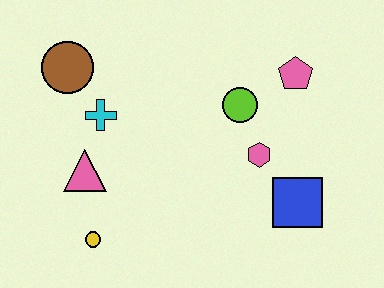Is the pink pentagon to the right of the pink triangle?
Yes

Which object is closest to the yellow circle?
The pink triangle is closest to the yellow circle.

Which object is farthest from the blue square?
The brown circle is farthest from the blue square.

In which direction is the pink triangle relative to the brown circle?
The pink triangle is below the brown circle.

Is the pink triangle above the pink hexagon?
No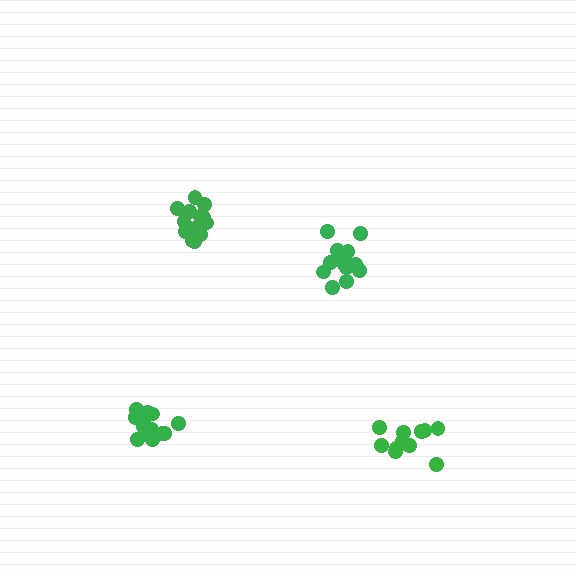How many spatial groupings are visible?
There are 4 spatial groupings.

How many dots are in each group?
Group 1: 13 dots, Group 2: 16 dots, Group 3: 13 dots, Group 4: 11 dots (53 total).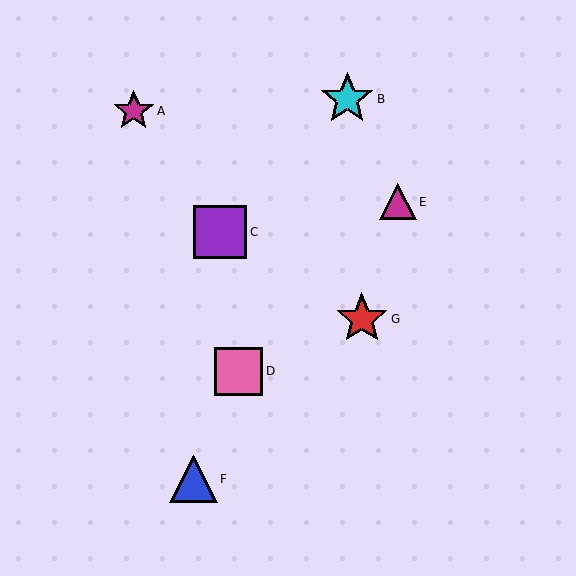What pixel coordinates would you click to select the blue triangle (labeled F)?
Click at (194, 479) to select the blue triangle F.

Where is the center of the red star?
The center of the red star is at (362, 319).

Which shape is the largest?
The cyan star (labeled B) is the largest.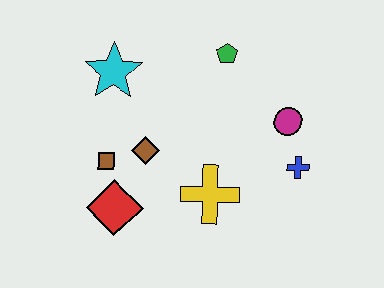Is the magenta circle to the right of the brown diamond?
Yes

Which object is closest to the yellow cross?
The brown diamond is closest to the yellow cross.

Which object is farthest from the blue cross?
The cyan star is farthest from the blue cross.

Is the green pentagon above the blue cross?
Yes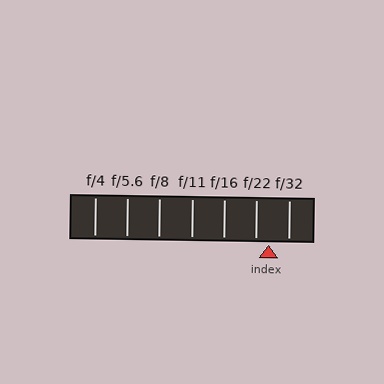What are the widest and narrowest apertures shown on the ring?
The widest aperture shown is f/4 and the narrowest is f/32.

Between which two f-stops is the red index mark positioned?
The index mark is between f/22 and f/32.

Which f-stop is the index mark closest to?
The index mark is closest to f/22.